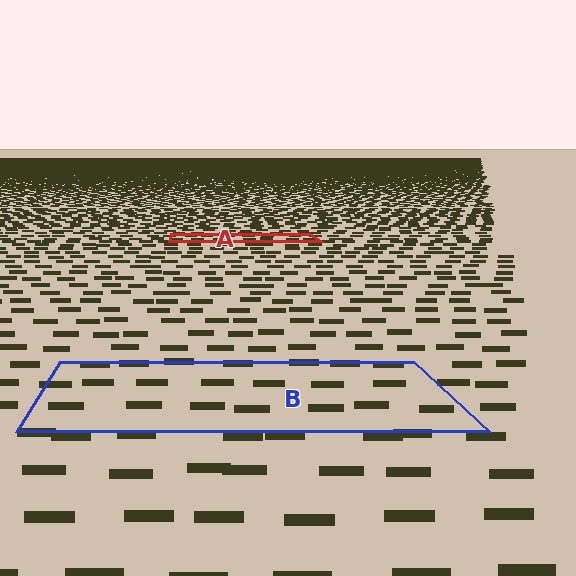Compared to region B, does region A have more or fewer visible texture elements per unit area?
Region A has more texture elements per unit area — they are packed more densely because it is farther away.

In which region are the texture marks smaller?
The texture marks are smaller in region A, because it is farther away.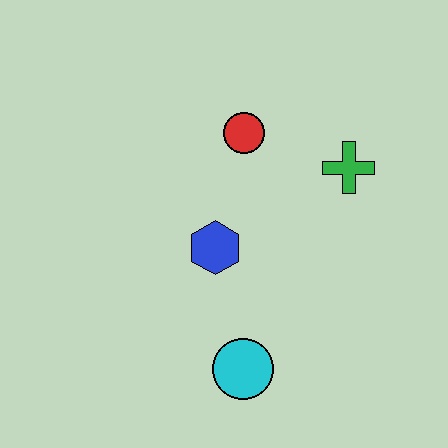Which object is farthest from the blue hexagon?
The green cross is farthest from the blue hexagon.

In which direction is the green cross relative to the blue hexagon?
The green cross is to the right of the blue hexagon.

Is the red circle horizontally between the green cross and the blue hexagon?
Yes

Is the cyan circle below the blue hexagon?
Yes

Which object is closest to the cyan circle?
The blue hexagon is closest to the cyan circle.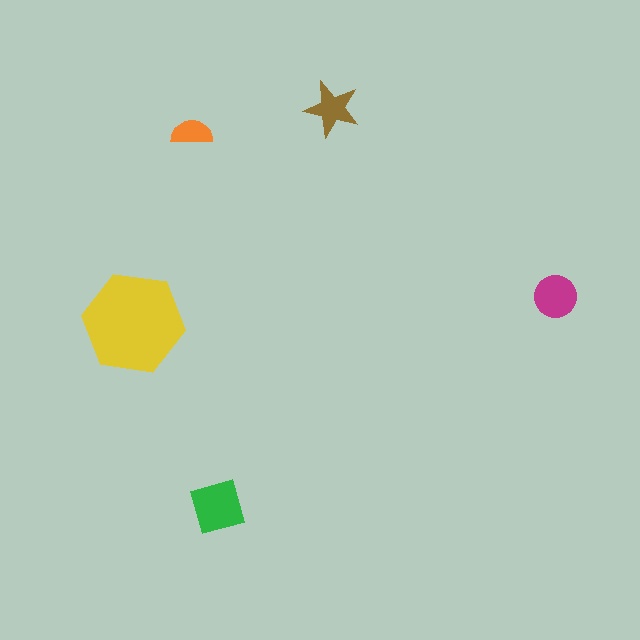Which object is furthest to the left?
The yellow hexagon is leftmost.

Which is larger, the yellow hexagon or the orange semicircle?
The yellow hexagon.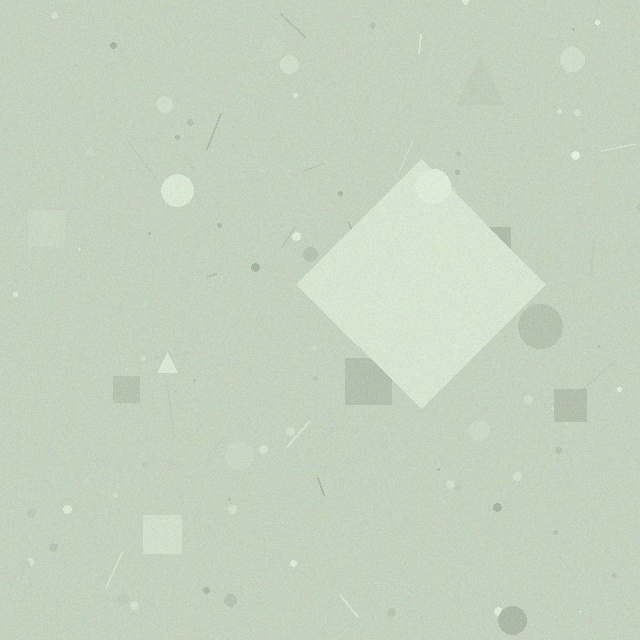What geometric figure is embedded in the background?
A diamond is embedded in the background.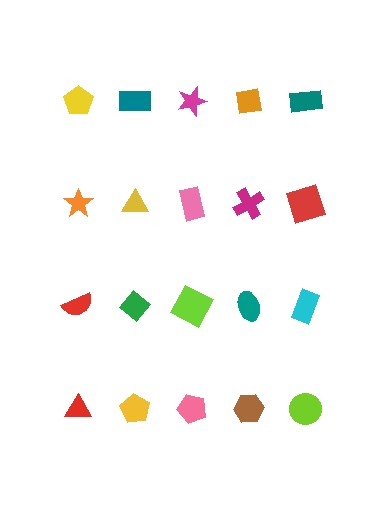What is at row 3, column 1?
A red semicircle.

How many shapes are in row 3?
5 shapes.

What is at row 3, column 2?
A green diamond.